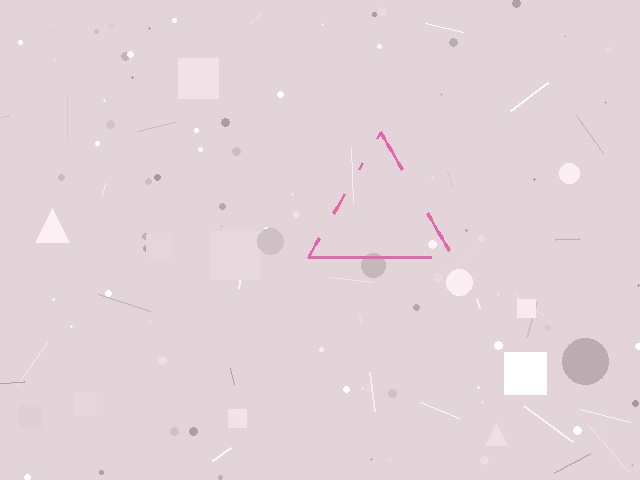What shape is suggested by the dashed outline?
The dashed outline suggests a triangle.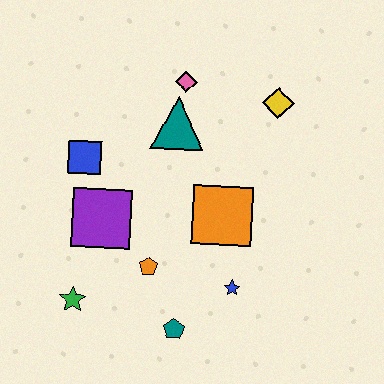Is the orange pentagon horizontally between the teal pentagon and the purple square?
Yes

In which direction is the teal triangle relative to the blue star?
The teal triangle is above the blue star.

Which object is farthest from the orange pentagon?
The yellow diamond is farthest from the orange pentagon.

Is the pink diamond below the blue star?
No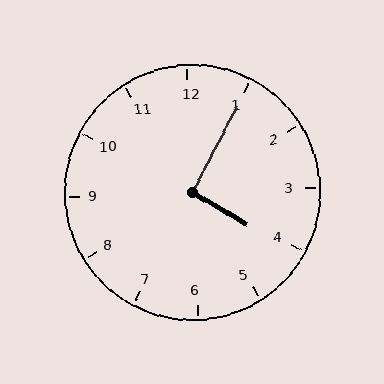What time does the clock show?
4:05.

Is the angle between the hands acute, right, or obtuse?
It is right.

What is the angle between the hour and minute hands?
Approximately 92 degrees.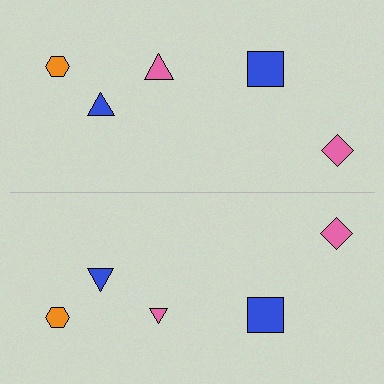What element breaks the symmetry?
The pink triangle on the bottom side has a different size than its mirror counterpart.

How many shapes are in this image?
There are 10 shapes in this image.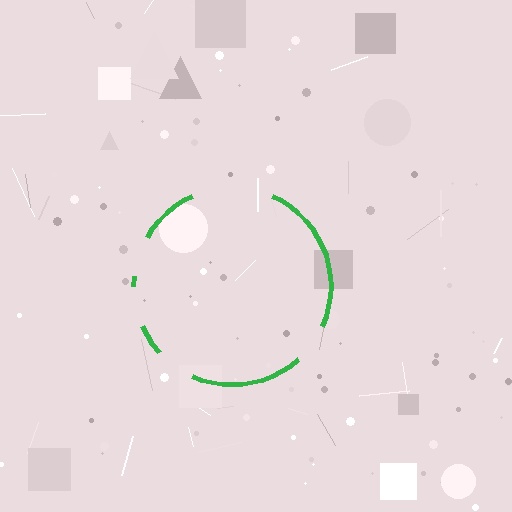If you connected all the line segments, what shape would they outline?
They would outline a circle.